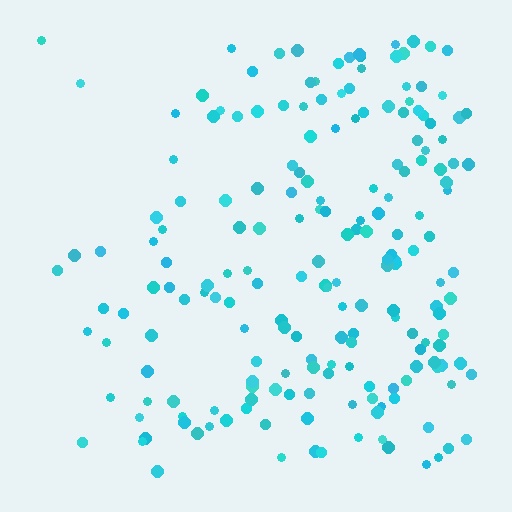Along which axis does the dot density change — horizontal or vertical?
Horizontal.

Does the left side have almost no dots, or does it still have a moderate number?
Still a moderate number, just noticeably fewer than the right.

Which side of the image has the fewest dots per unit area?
The left.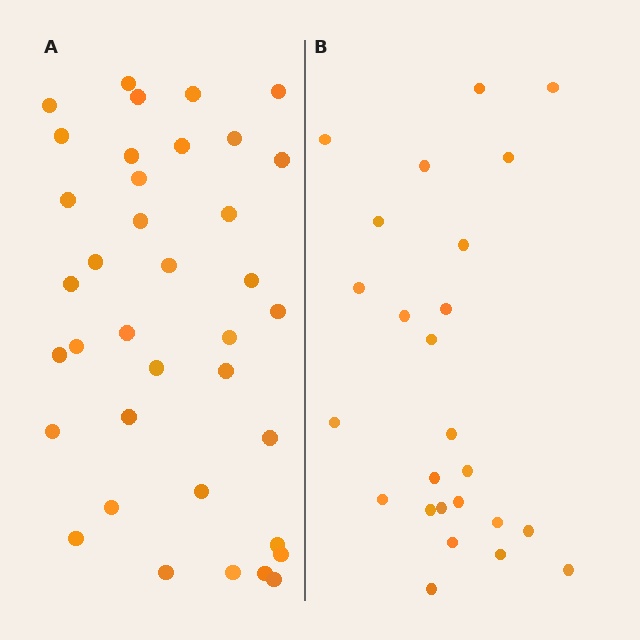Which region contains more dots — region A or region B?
Region A (the left region) has more dots.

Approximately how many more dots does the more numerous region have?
Region A has roughly 12 or so more dots than region B.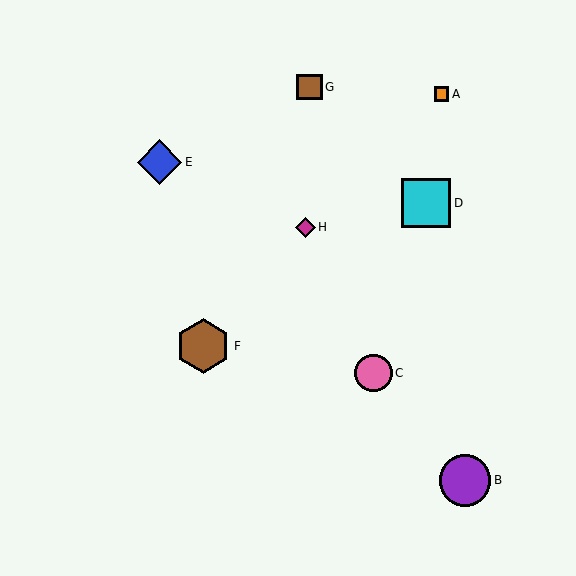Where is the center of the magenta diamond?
The center of the magenta diamond is at (305, 227).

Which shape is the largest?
The brown hexagon (labeled F) is the largest.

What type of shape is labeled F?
Shape F is a brown hexagon.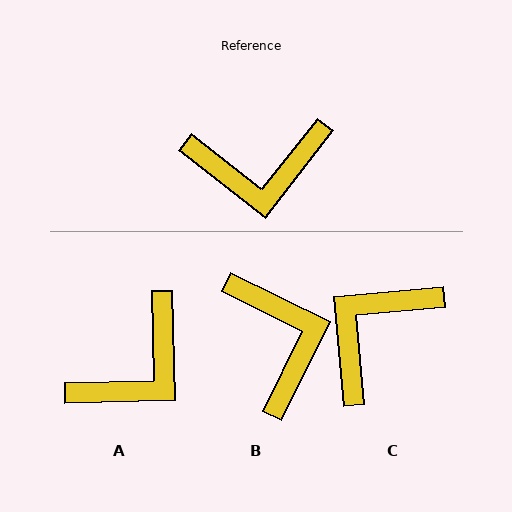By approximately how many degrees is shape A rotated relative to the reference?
Approximately 39 degrees counter-clockwise.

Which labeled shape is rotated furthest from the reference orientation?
C, about 137 degrees away.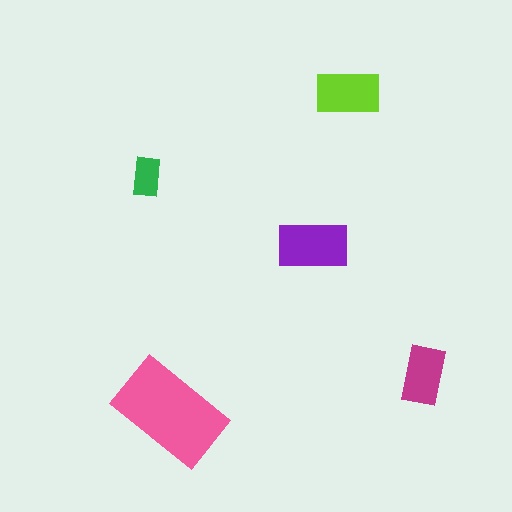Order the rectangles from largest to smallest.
the pink one, the purple one, the lime one, the magenta one, the green one.